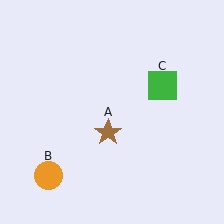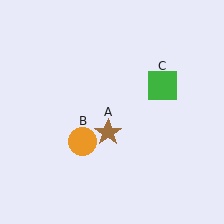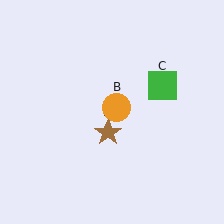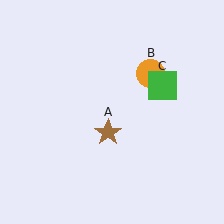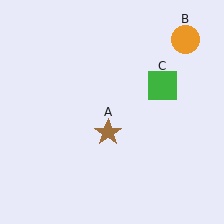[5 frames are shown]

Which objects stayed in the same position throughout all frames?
Brown star (object A) and green square (object C) remained stationary.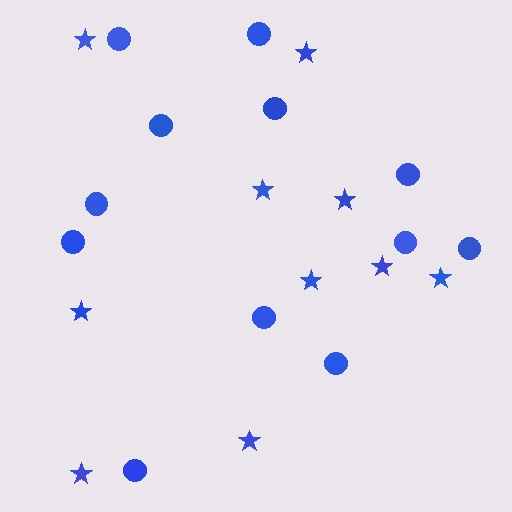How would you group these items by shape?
There are 2 groups: one group of stars (10) and one group of circles (12).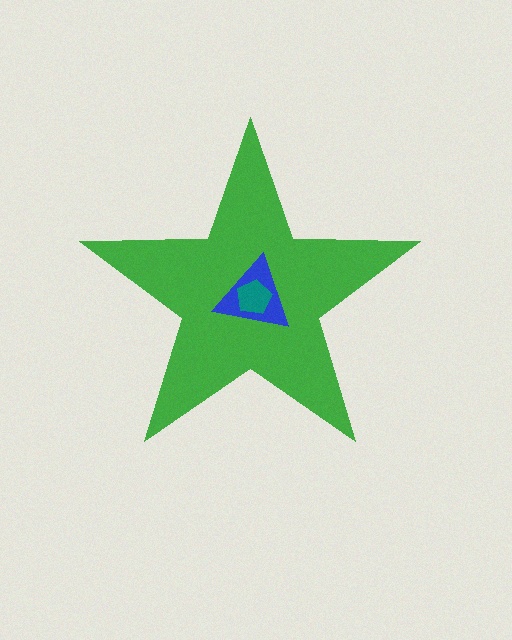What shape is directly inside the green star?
The blue triangle.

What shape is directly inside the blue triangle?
The teal pentagon.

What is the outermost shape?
The green star.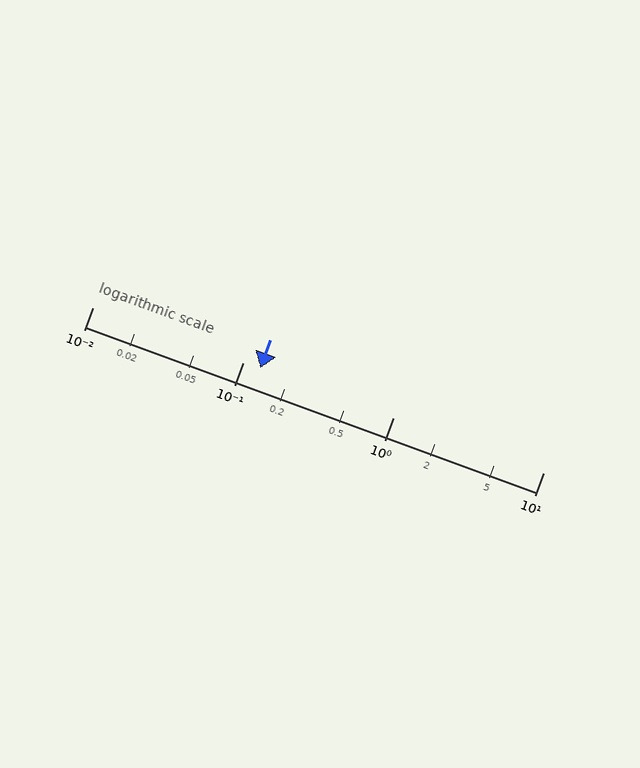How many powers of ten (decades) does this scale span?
The scale spans 3 decades, from 0.01 to 10.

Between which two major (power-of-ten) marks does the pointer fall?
The pointer is between 0.1 and 1.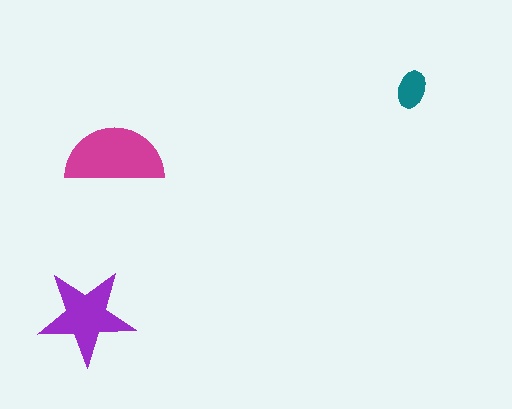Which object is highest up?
The teal ellipse is topmost.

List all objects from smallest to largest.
The teal ellipse, the purple star, the magenta semicircle.